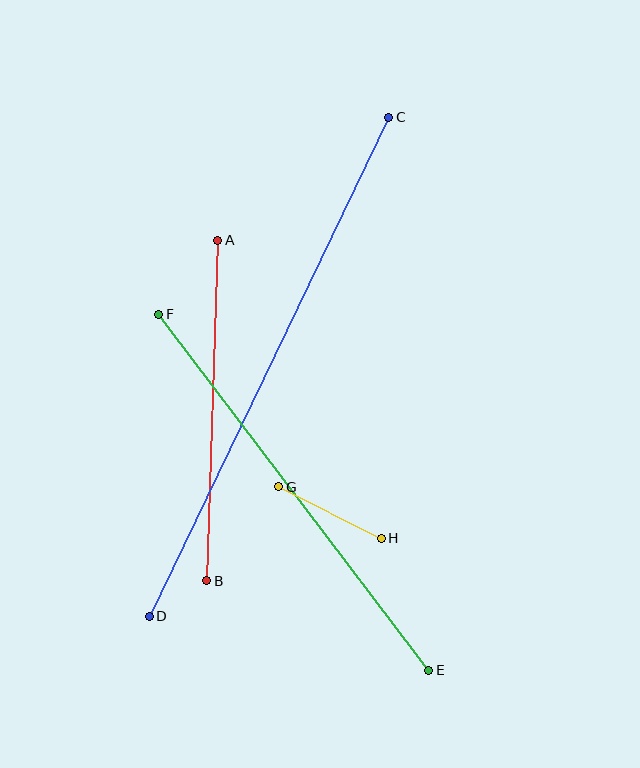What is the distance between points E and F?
The distance is approximately 447 pixels.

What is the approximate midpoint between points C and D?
The midpoint is at approximately (269, 367) pixels.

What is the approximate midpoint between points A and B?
The midpoint is at approximately (212, 410) pixels.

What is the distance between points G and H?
The distance is approximately 114 pixels.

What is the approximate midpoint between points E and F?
The midpoint is at approximately (294, 492) pixels.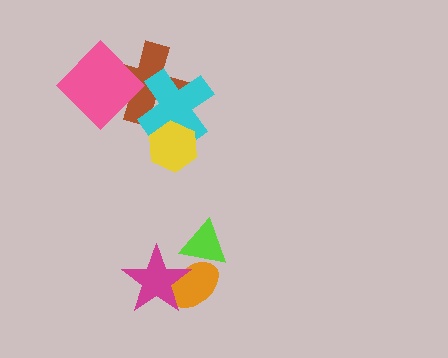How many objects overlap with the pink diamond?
1 object overlaps with the pink diamond.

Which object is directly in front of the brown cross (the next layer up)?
The pink diamond is directly in front of the brown cross.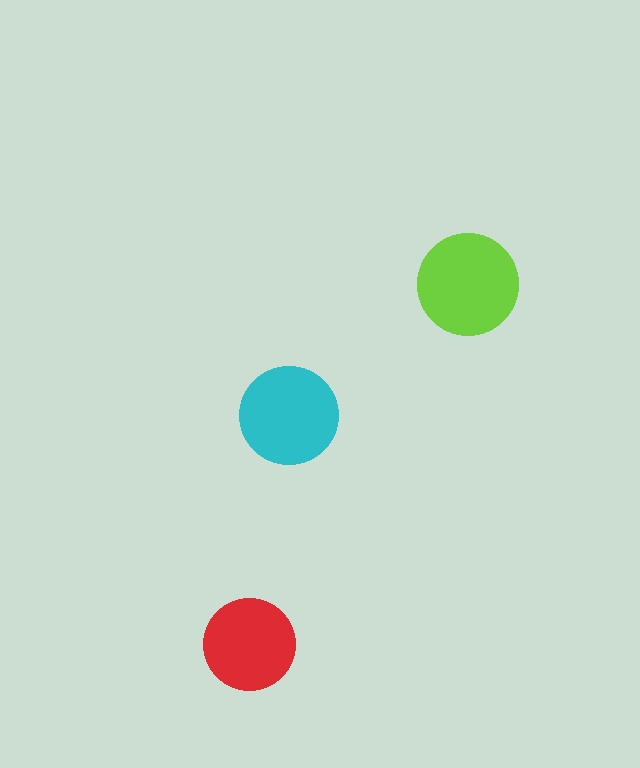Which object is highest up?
The lime circle is topmost.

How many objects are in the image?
There are 3 objects in the image.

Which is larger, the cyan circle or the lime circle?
The lime one.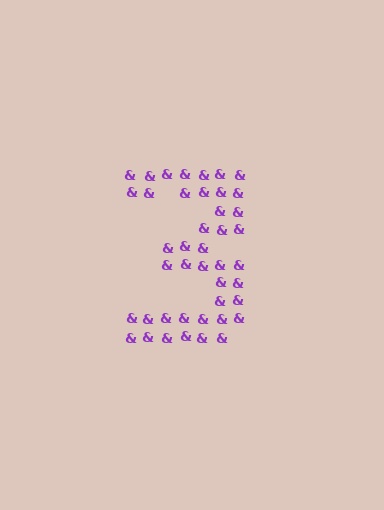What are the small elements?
The small elements are ampersands.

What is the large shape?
The large shape is the digit 3.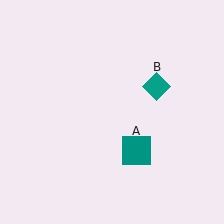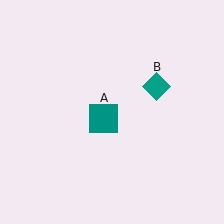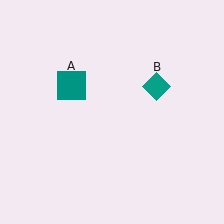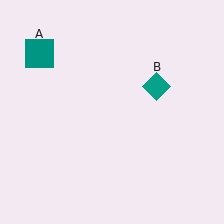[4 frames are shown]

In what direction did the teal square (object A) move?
The teal square (object A) moved up and to the left.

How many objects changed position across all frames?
1 object changed position: teal square (object A).